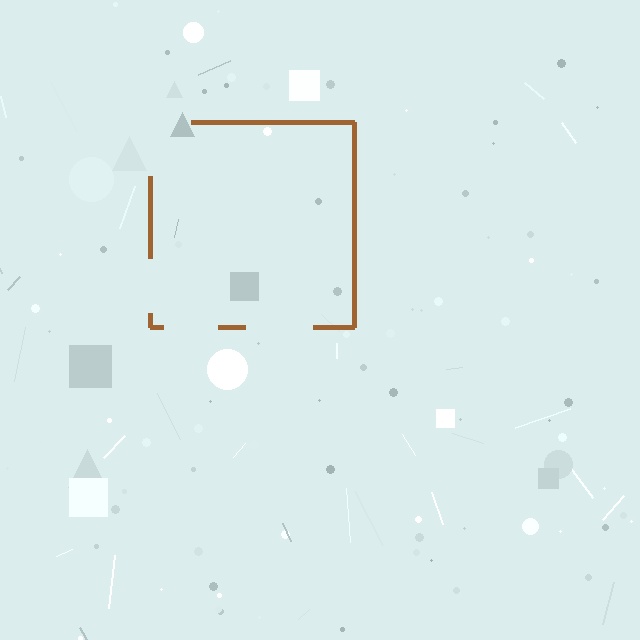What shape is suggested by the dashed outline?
The dashed outline suggests a square.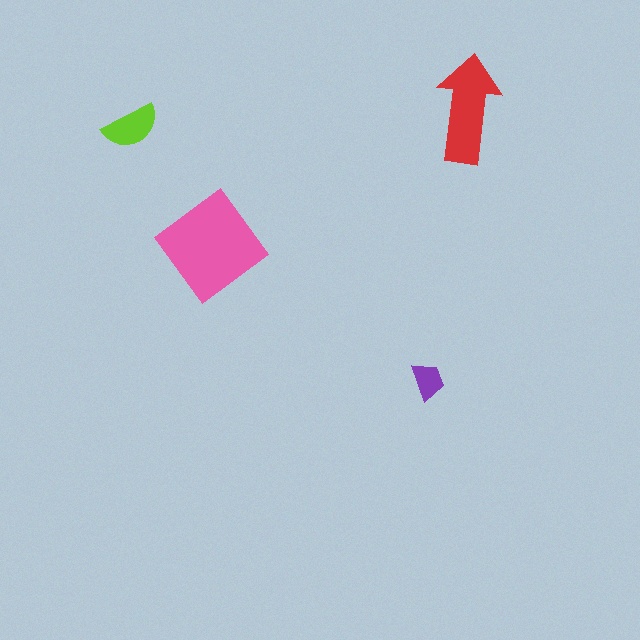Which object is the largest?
The pink diamond.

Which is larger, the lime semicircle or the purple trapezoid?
The lime semicircle.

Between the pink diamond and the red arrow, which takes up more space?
The pink diamond.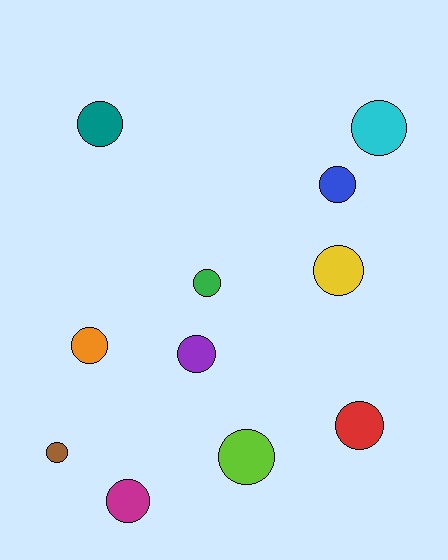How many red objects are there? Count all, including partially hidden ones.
There is 1 red object.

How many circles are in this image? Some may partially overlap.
There are 11 circles.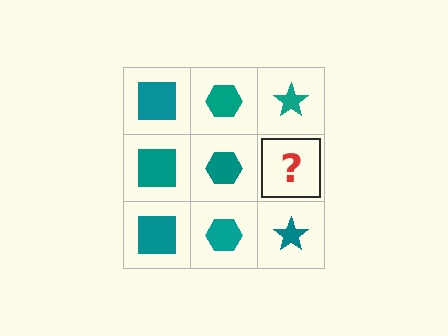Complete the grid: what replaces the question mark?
The question mark should be replaced with a teal star.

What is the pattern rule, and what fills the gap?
The rule is that each column has a consistent shape. The gap should be filled with a teal star.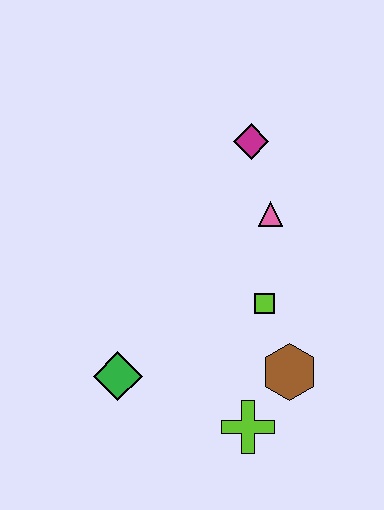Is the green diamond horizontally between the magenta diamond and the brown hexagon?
No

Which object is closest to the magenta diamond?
The pink triangle is closest to the magenta diamond.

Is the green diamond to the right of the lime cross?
No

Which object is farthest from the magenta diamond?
The lime cross is farthest from the magenta diamond.